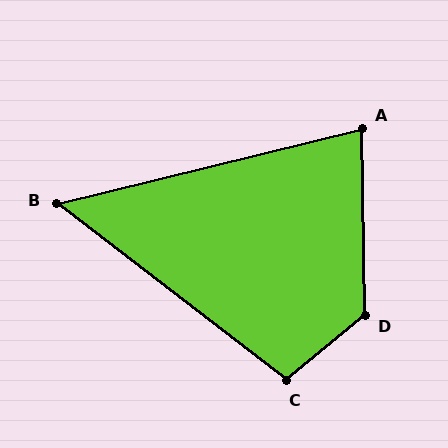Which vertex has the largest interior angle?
D, at approximately 129 degrees.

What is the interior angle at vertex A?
Approximately 77 degrees (acute).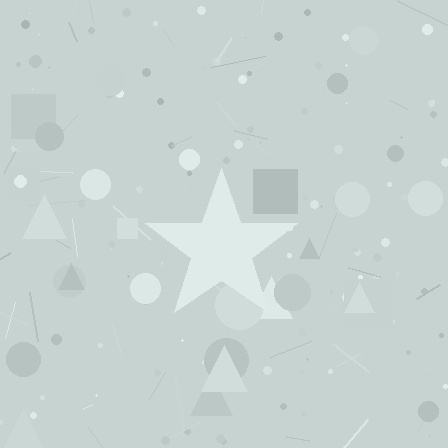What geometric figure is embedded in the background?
A star is embedded in the background.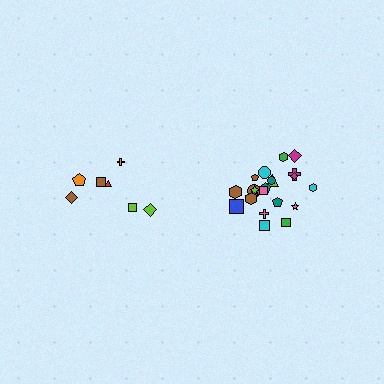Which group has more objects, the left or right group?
The right group.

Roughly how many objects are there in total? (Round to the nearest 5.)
Roughly 30 objects in total.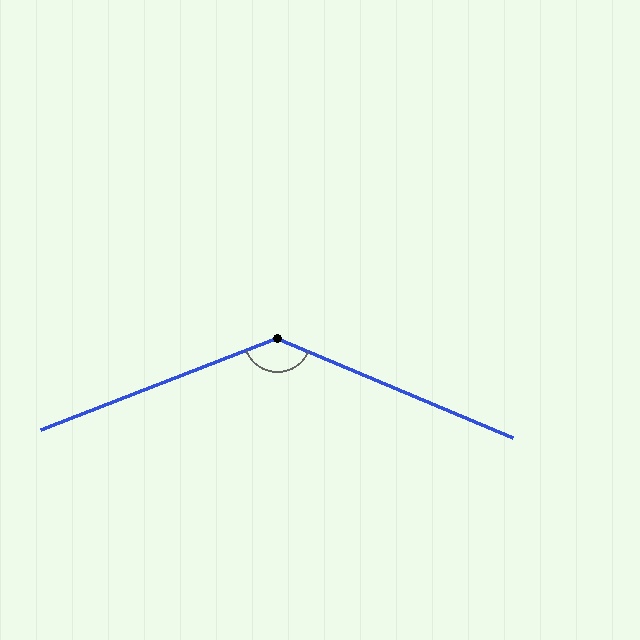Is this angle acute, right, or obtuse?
It is obtuse.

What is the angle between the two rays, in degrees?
Approximately 136 degrees.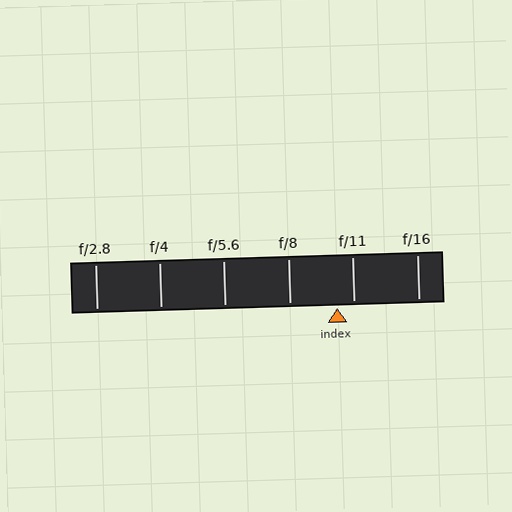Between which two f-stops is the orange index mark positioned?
The index mark is between f/8 and f/11.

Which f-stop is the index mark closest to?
The index mark is closest to f/11.